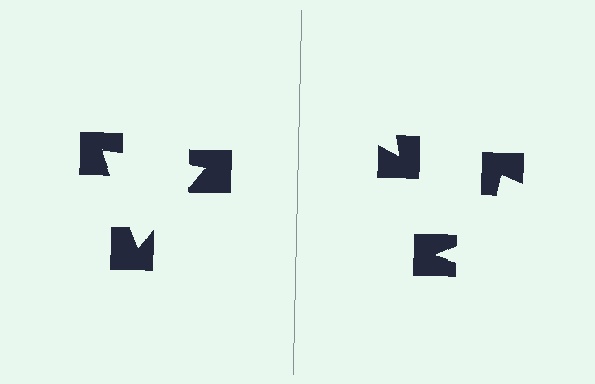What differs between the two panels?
The notched squares are positioned identically on both sides; only the wedge orientations differ. On the left they align to a triangle; on the right they are misaligned.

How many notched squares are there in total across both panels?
6 — 3 on each side.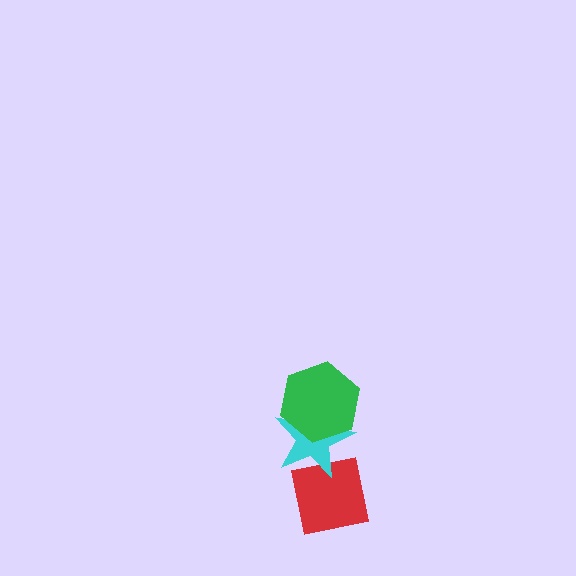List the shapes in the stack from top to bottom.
From top to bottom: the green hexagon, the cyan star, the red square.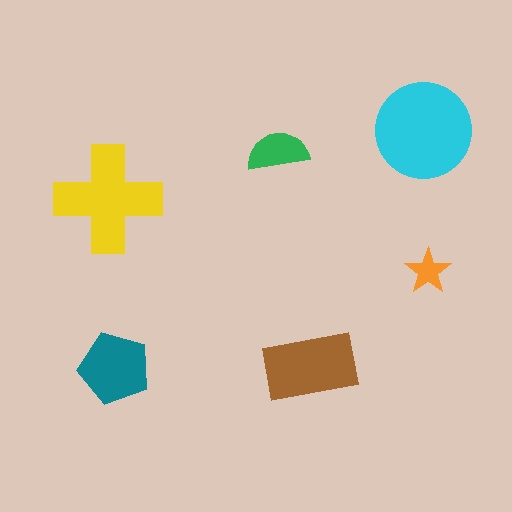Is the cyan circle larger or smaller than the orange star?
Larger.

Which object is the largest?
The cyan circle.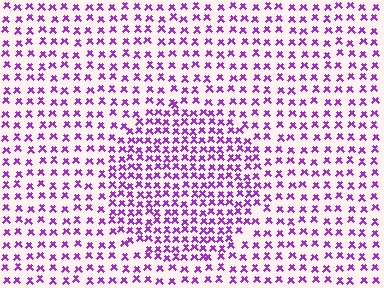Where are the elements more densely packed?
The elements are more densely packed inside the circle boundary.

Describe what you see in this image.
The image contains small purple elements arranged at two different densities. A circle-shaped region is visible where the elements are more densely packed than the surrounding area.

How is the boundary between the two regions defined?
The boundary is defined by a change in element density (approximately 1.7x ratio). All elements are the same color, size, and shape.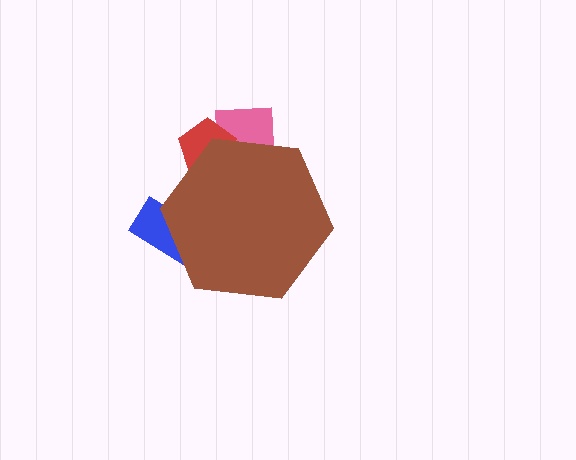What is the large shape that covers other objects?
A brown hexagon.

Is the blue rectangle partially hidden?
Yes, the blue rectangle is partially hidden behind the brown hexagon.